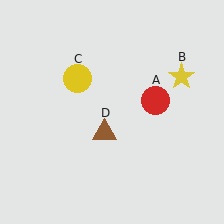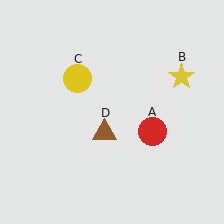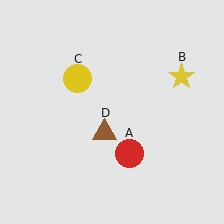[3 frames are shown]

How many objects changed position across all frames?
1 object changed position: red circle (object A).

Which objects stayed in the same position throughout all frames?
Yellow star (object B) and yellow circle (object C) and brown triangle (object D) remained stationary.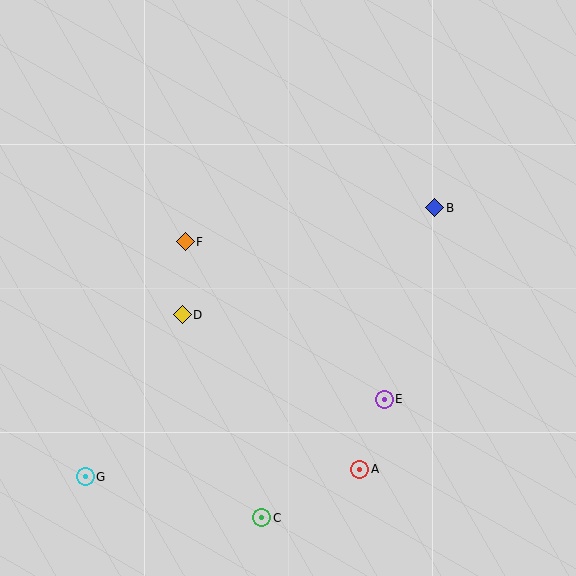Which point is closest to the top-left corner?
Point F is closest to the top-left corner.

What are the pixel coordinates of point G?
Point G is at (85, 477).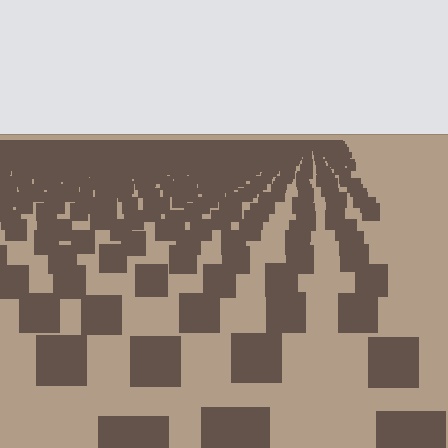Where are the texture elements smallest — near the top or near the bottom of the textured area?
Near the top.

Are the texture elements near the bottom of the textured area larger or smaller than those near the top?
Larger. Near the bottom, elements are closer to the viewer and appear at a bigger on-screen size.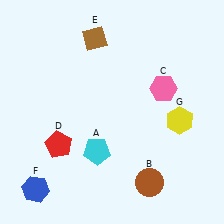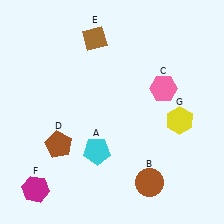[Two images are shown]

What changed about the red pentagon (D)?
In Image 1, D is red. In Image 2, it changed to brown.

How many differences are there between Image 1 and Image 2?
There are 2 differences between the two images.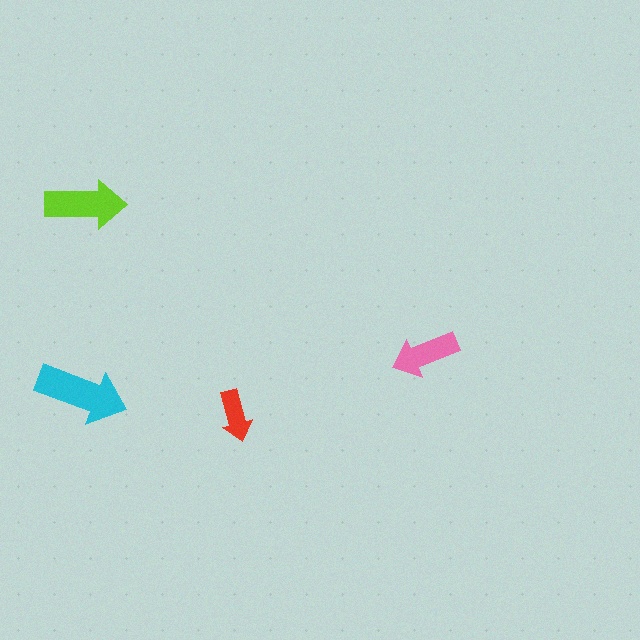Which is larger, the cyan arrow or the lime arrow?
The cyan one.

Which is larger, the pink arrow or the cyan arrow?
The cyan one.